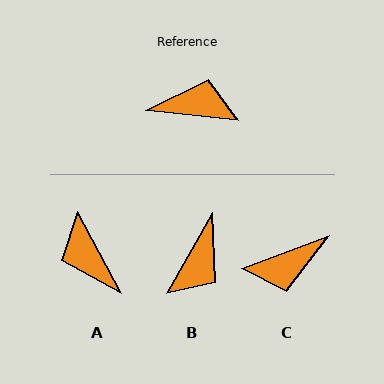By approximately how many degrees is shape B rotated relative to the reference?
Approximately 114 degrees clockwise.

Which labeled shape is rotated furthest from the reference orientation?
C, about 154 degrees away.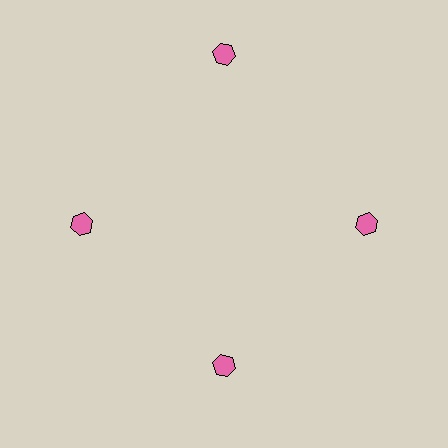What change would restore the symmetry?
The symmetry would be restored by moving it inward, back onto the ring so that all 4 hexagons sit at equal angles and equal distance from the center.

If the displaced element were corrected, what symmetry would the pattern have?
It would have 4-fold rotational symmetry — the pattern would map onto itself every 90 degrees.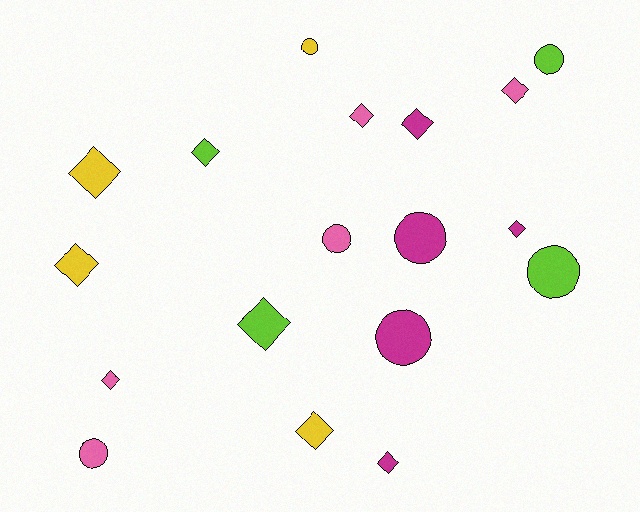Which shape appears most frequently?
Diamond, with 11 objects.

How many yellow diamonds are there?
There are 3 yellow diamonds.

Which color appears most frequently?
Pink, with 5 objects.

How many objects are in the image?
There are 18 objects.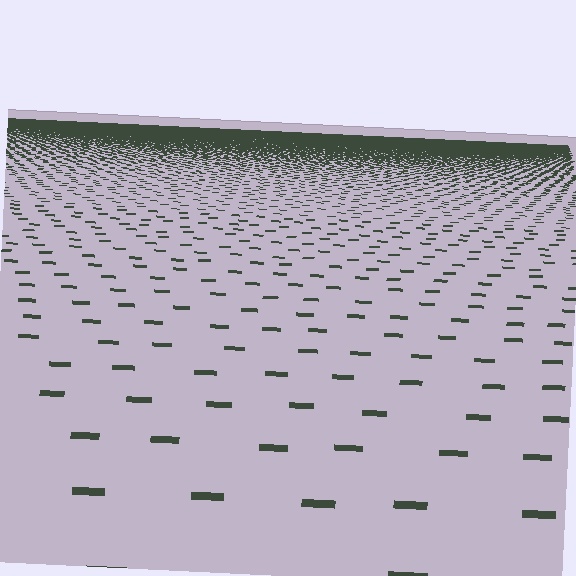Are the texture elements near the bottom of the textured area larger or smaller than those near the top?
Larger. Near the bottom, elements are closer to the viewer and appear at a bigger on-screen size.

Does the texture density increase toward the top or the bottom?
Density increases toward the top.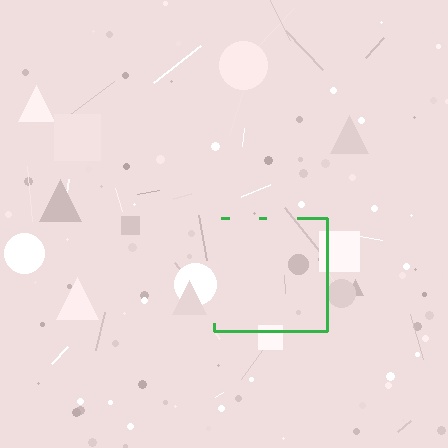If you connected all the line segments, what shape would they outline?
They would outline a square.